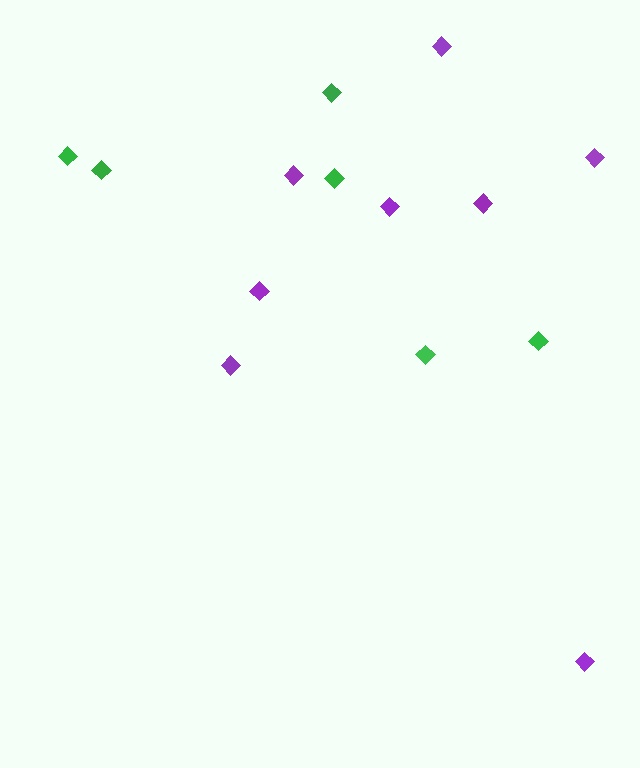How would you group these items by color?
There are 2 groups: one group of purple diamonds (8) and one group of green diamonds (6).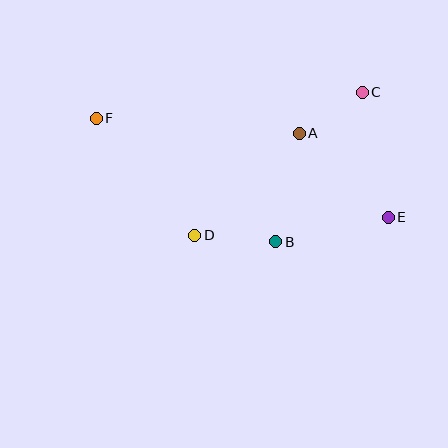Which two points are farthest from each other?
Points E and F are farthest from each other.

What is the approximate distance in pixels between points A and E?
The distance between A and E is approximately 122 pixels.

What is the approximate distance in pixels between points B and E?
The distance between B and E is approximately 115 pixels.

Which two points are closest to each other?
Points A and C are closest to each other.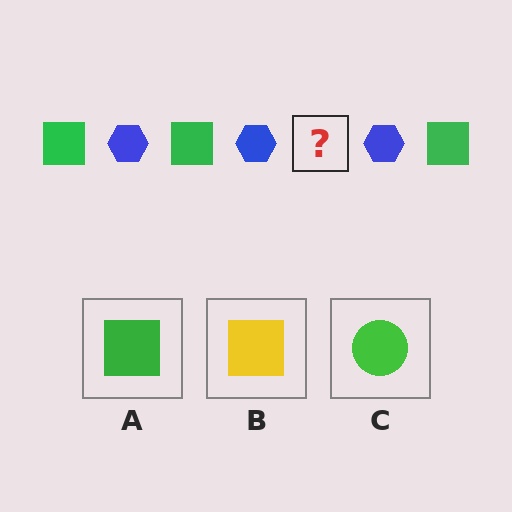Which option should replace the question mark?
Option A.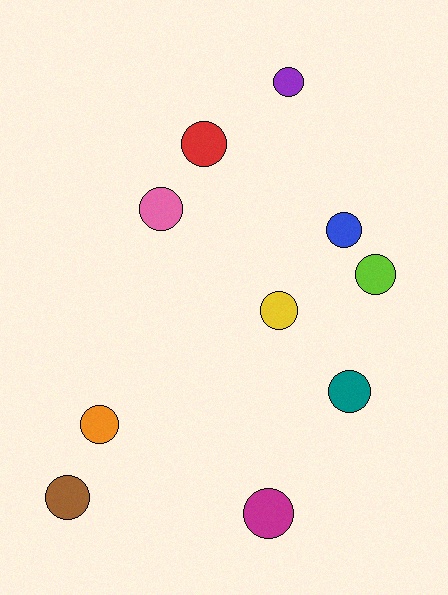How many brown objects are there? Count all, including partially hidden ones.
There is 1 brown object.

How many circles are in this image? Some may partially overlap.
There are 10 circles.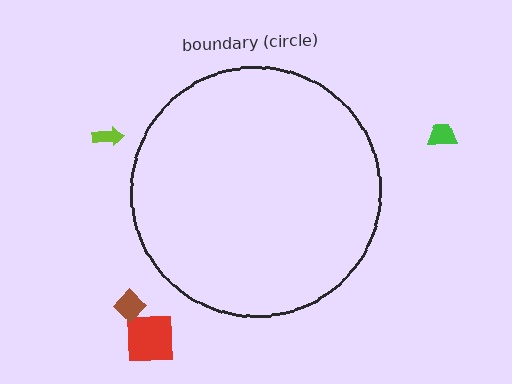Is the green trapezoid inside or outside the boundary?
Outside.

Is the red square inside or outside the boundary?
Outside.